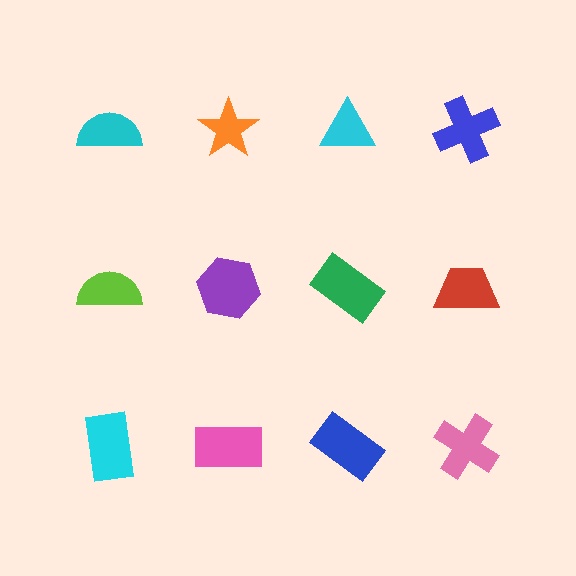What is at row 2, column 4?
A red trapezoid.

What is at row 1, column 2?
An orange star.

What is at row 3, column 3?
A blue rectangle.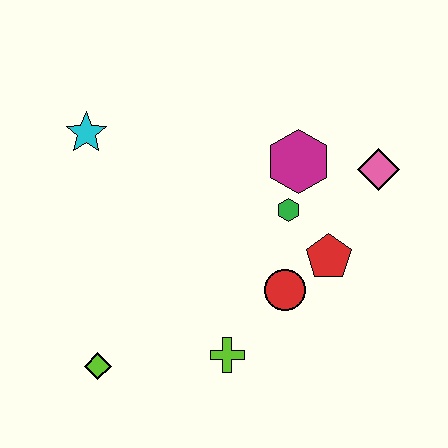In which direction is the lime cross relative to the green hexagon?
The lime cross is below the green hexagon.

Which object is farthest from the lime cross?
The cyan star is farthest from the lime cross.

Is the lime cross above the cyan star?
No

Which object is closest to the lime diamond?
The lime cross is closest to the lime diamond.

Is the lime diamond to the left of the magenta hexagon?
Yes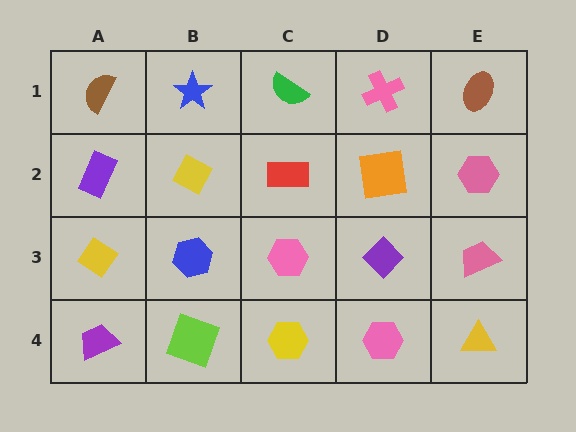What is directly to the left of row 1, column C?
A blue star.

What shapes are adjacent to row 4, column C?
A pink hexagon (row 3, column C), a lime square (row 4, column B), a pink hexagon (row 4, column D).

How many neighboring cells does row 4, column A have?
2.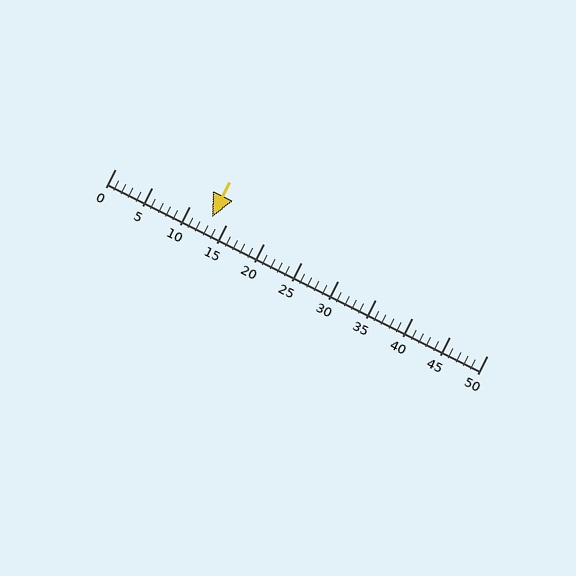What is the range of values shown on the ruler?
The ruler shows values from 0 to 50.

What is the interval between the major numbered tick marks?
The major tick marks are spaced 5 units apart.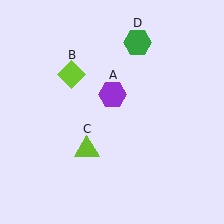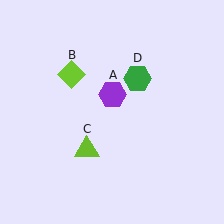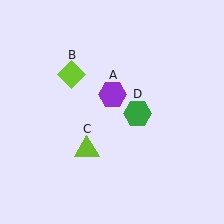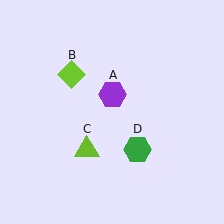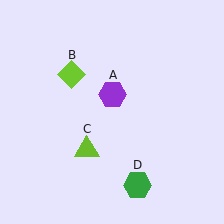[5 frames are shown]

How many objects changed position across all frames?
1 object changed position: green hexagon (object D).